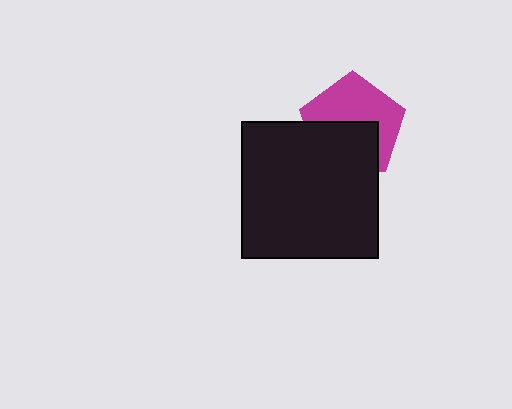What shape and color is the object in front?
The object in front is a black square.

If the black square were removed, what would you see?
You would see the complete magenta pentagon.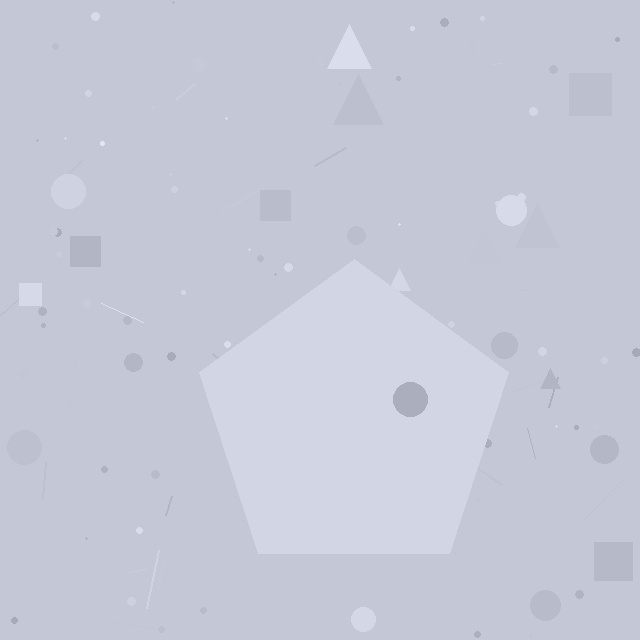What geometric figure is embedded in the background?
A pentagon is embedded in the background.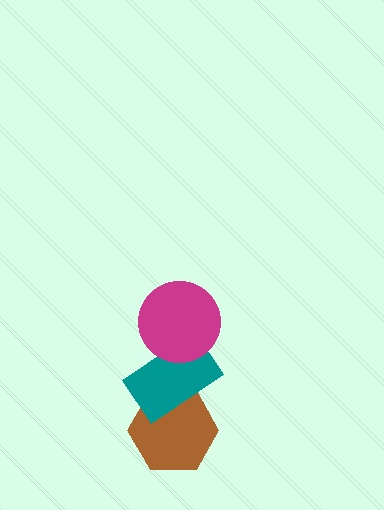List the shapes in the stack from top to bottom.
From top to bottom: the magenta circle, the teal rectangle, the brown hexagon.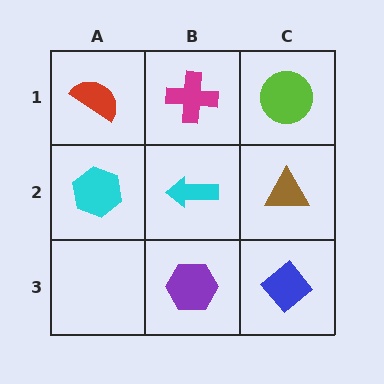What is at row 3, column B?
A purple hexagon.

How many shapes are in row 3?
2 shapes.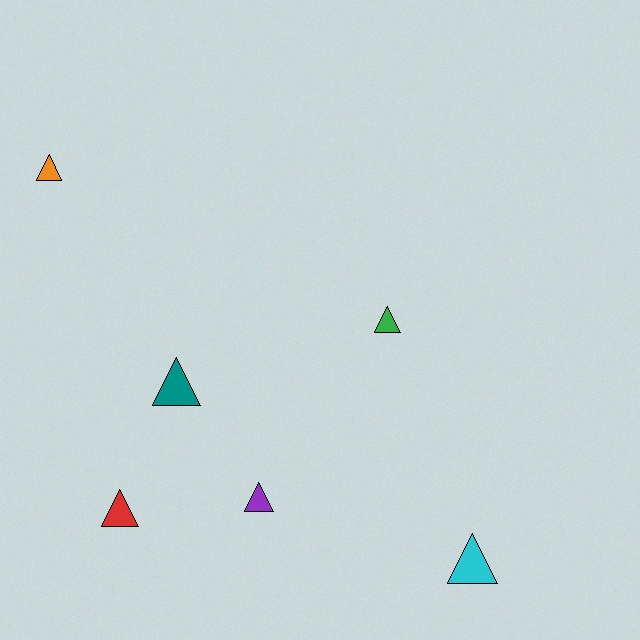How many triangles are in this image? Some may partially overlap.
There are 6 triangles.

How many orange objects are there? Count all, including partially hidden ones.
There is 1 orange object.